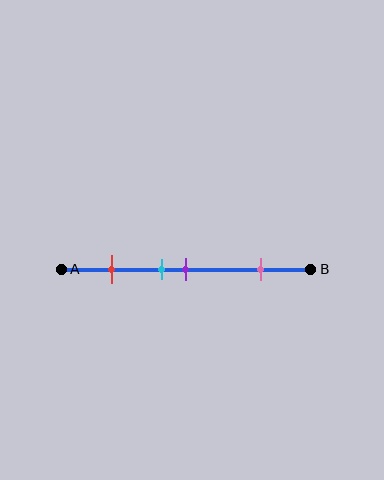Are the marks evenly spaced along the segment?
No, the marks are not evenly spaced.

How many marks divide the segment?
There are 4 marks dividing the segment.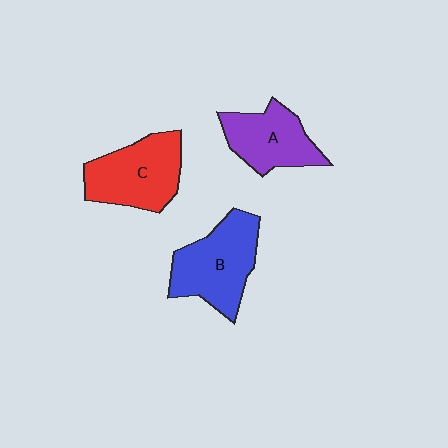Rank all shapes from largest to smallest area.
From largest to smallest: B (blue), C (red), A (purple).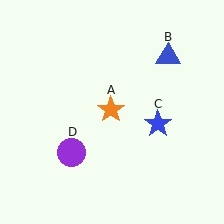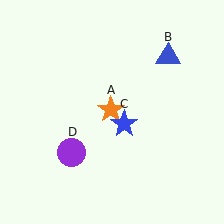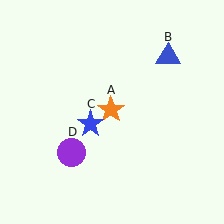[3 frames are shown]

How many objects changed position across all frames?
1 object changed position: blue star (object C).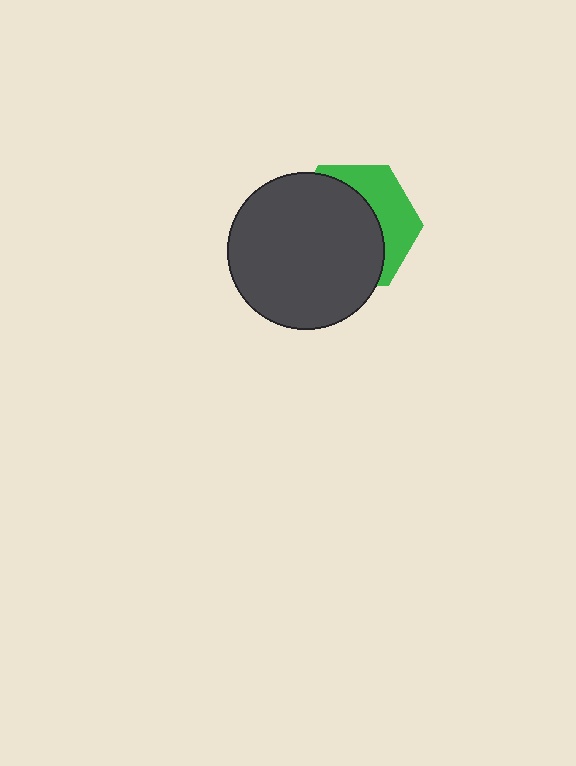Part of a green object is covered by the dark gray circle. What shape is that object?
It is a hexagon.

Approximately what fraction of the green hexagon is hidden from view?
Roughly 65% of the green hexagon is hidden behind the dark gray circle.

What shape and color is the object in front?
The object in front is a dark gray circle.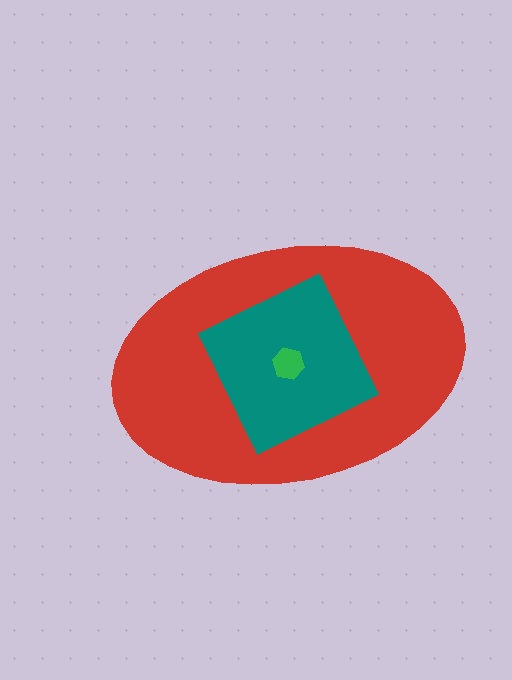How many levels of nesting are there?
3.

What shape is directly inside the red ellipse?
The teal square.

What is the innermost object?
The green hexagon.